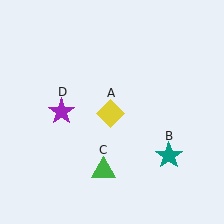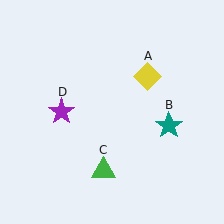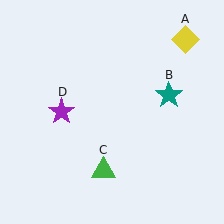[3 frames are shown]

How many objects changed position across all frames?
2 objects changed position: yellow diamond (object A), teal star (object B).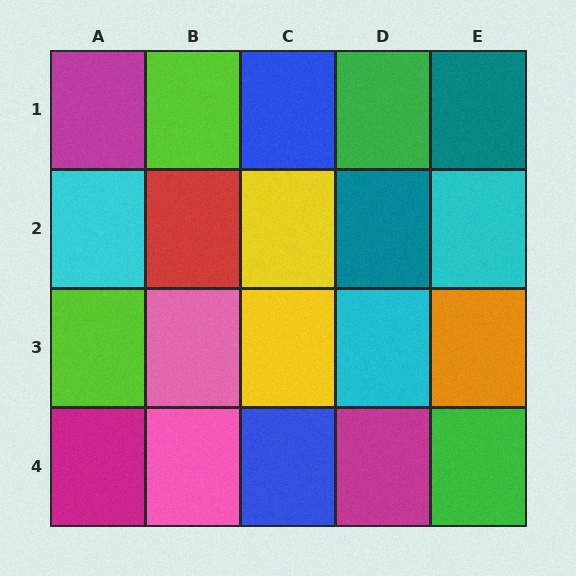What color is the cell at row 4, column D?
Magenta.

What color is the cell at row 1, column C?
Blue.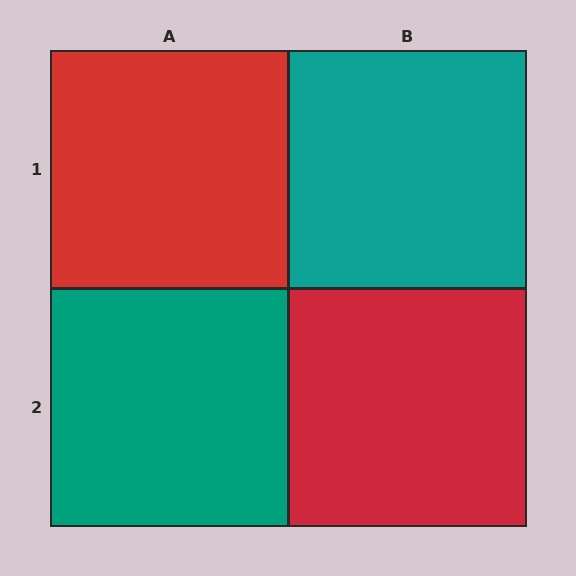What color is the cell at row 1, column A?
Red.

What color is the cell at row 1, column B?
Teal.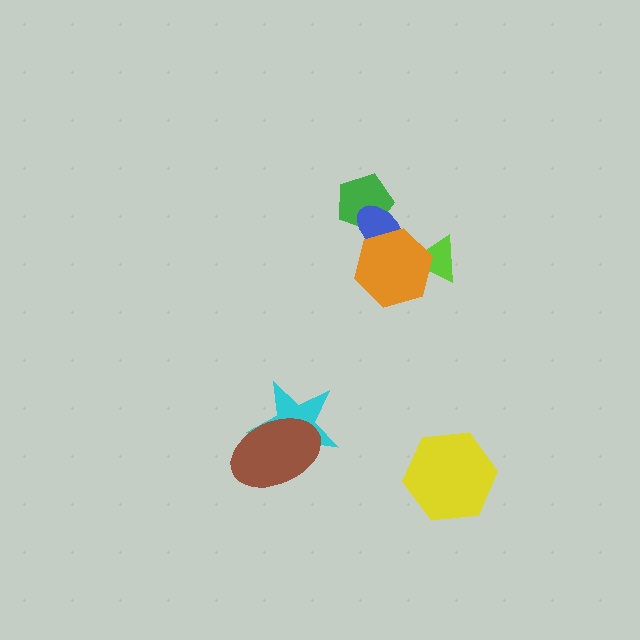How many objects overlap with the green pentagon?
1 object overlaps with the green pentagon.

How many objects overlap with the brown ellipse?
1 object overlaps with the brown ellipse.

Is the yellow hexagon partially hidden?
No, no other shape covers it.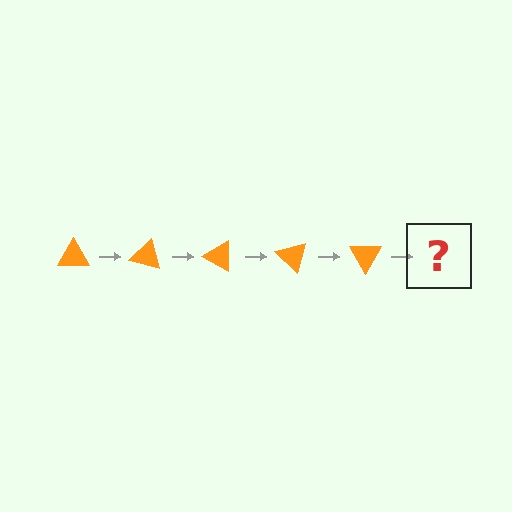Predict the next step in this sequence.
The next step is an orange triangle rotated 75 degrees.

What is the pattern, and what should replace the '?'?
The pattern is that the triangle rotates 15 degrees each step. The '?' should be an orange triangle rotated 75 degrees.